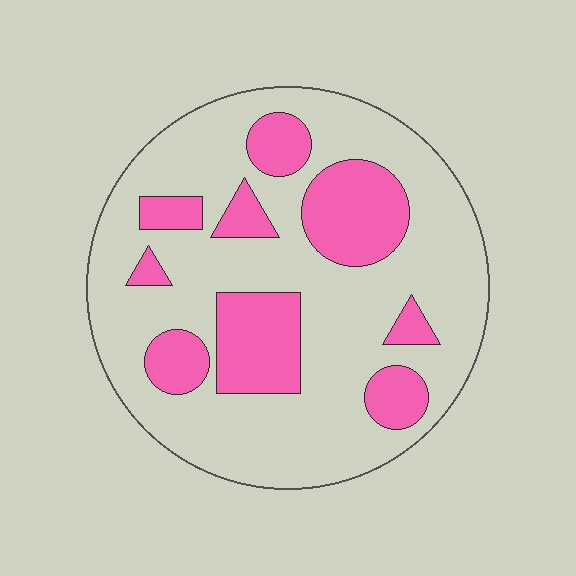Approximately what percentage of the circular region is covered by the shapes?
Approximately 25%.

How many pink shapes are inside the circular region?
9.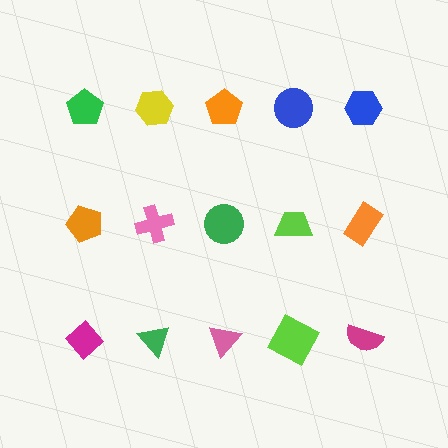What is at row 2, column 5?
An orange rectangle.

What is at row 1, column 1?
A green pentagon.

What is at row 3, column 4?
A lime square.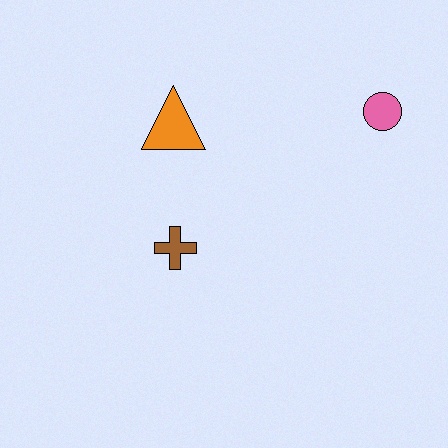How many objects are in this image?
There are 3 objects.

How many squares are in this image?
There are no squares.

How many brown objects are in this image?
There is 1 brown object.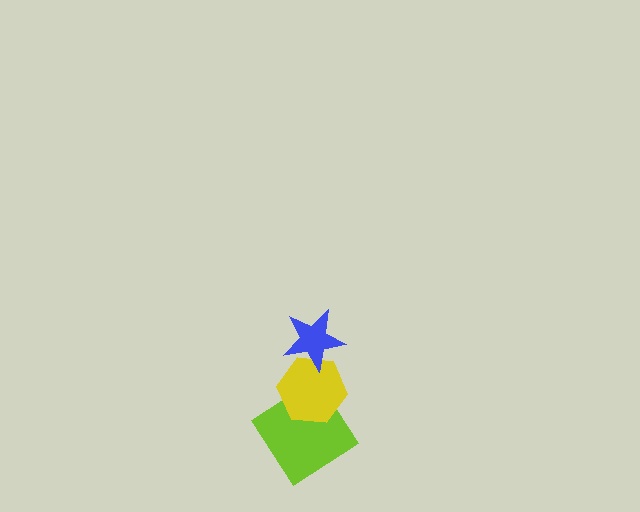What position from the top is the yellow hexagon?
The yellow hexagon is 2nd from the top.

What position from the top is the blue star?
The blue star is 1st from the top.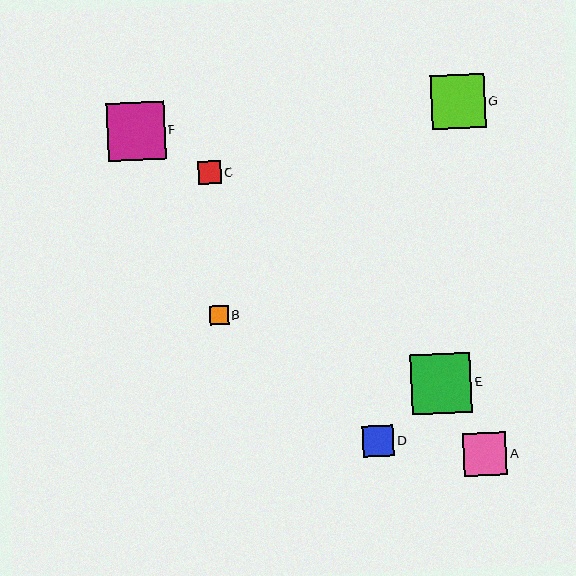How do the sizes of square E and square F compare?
Square E and square F are approximately the same size.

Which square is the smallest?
Square B is the smallest with a size of approximately 19 pixels.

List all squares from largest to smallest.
From largest to smallest: E, F, G, A, D, C, B.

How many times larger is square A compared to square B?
Square A is approximately 2.3 times the size of square B.